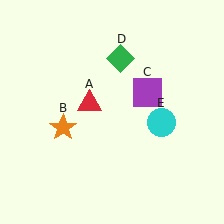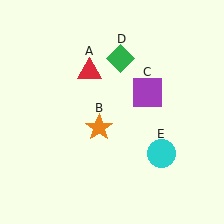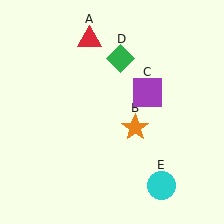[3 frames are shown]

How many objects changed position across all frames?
3 objects changed position: red triangle (object A), orange star (object B), cyan circle (object E).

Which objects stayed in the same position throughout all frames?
Purple square (object C) and green diamond (object D) remained stationary.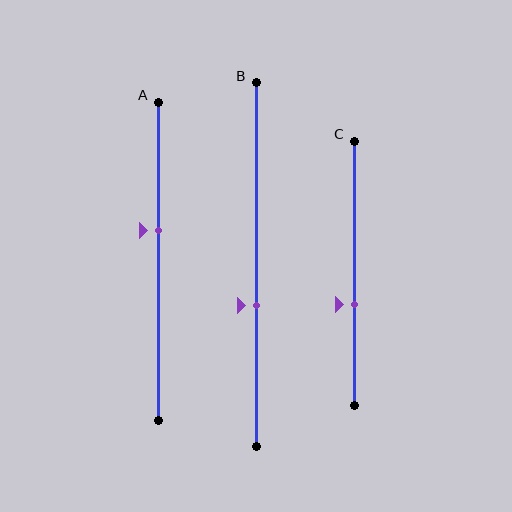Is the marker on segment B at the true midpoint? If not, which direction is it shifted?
No, the marker on segment B is shifted downward by about 11% of the segment length.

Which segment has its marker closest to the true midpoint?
Segment A has its marker closest to the true midpoint.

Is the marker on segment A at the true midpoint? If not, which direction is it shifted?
No, the marker on segment A is shifted upward by about 10% of the segment length.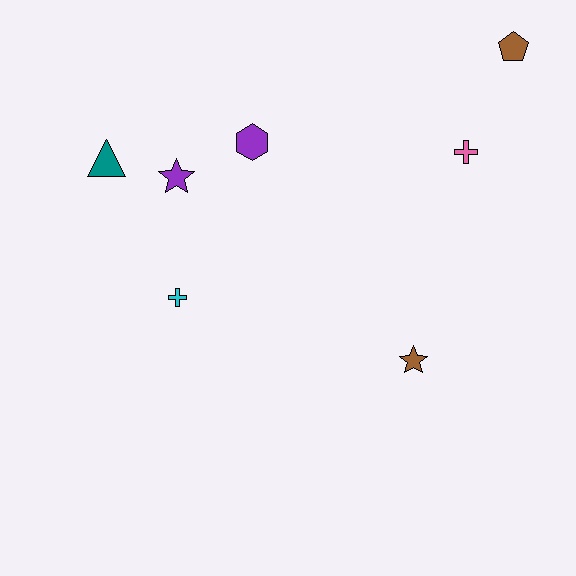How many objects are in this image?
There are 7 objects.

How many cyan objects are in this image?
There is 1 cyan object.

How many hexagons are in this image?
There is 1 hexagon.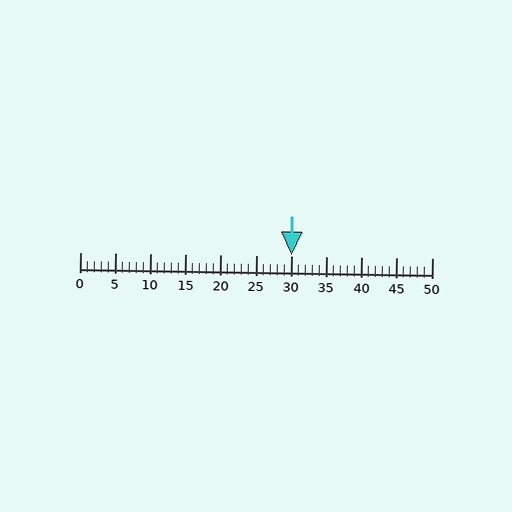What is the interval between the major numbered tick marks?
The major tick marks are spaced 5 units apart.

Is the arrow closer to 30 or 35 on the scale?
The arrow is closer to 30.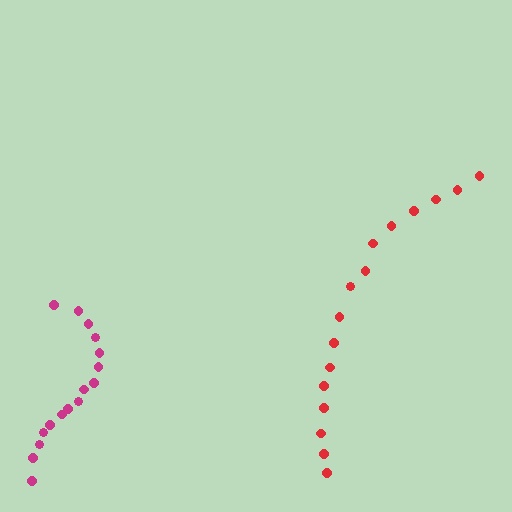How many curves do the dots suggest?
There are 2 distinct paths.